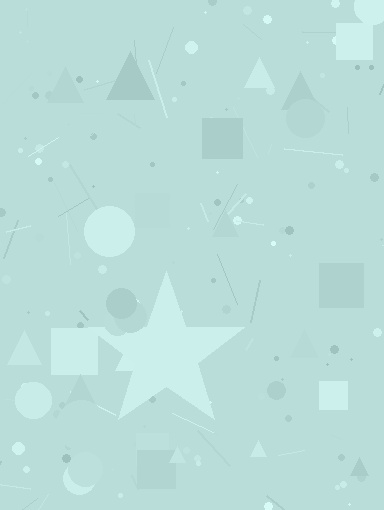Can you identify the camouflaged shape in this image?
The camouflaged shape is a star.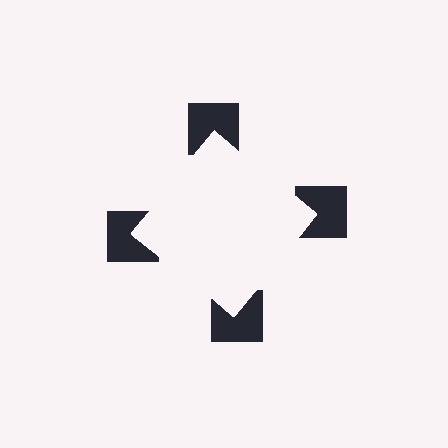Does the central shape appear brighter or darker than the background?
It typically appears slightly brighter than the background, even though no actual brightness change is drawn.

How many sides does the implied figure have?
4 sides.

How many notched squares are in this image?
There are 4 — one at each vertex of the illusory square.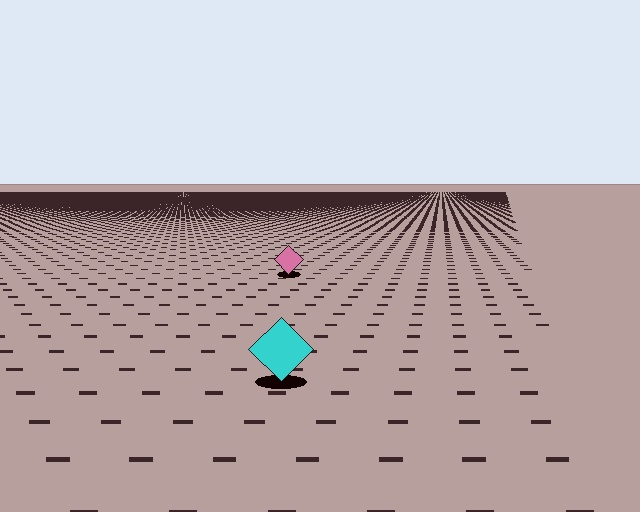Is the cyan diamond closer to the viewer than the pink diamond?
Yes. The cyan diamond is closer — you can tell from the texture gradient: the ground texture is coarser near it.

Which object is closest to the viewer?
The cyan diamond is closest. The texture marks near it are larger and more spread out.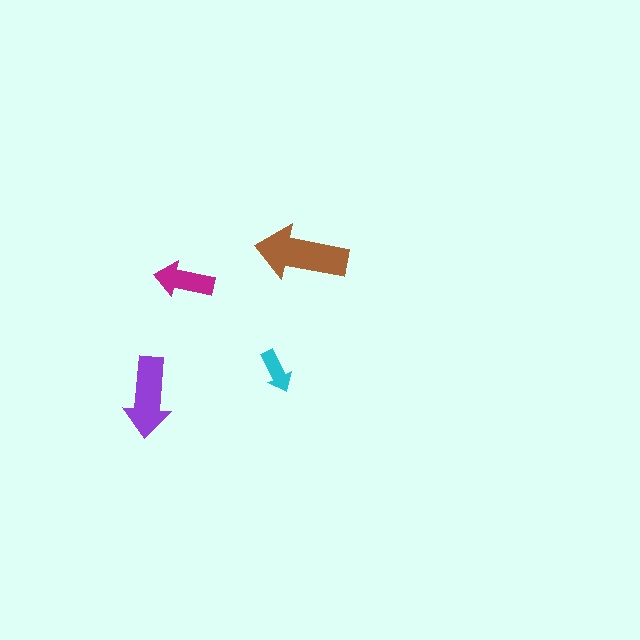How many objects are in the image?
There are 4 objects in the image.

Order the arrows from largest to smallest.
the brown one, the purple one, the magenta one, the cyan one.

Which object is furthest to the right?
The brown arrow is rightmost.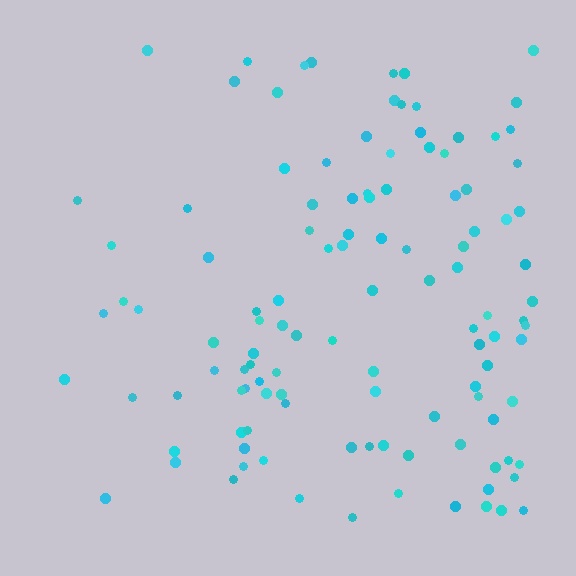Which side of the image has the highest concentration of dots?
The right.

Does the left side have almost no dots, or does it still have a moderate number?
Still a moderate number, just noticeably fewer than the right.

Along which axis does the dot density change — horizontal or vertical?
Horizontal.